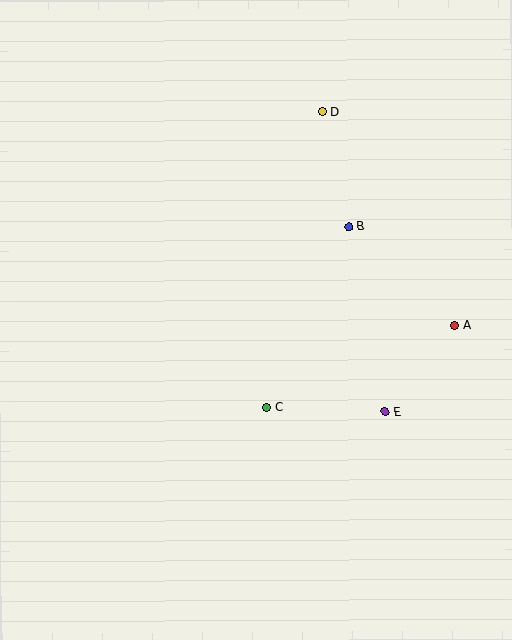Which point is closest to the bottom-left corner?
Point C is closest to the bottom-left corner.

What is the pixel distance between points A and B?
The distance between A and B is 145 pixels.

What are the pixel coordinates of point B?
Point B is at (349, 227).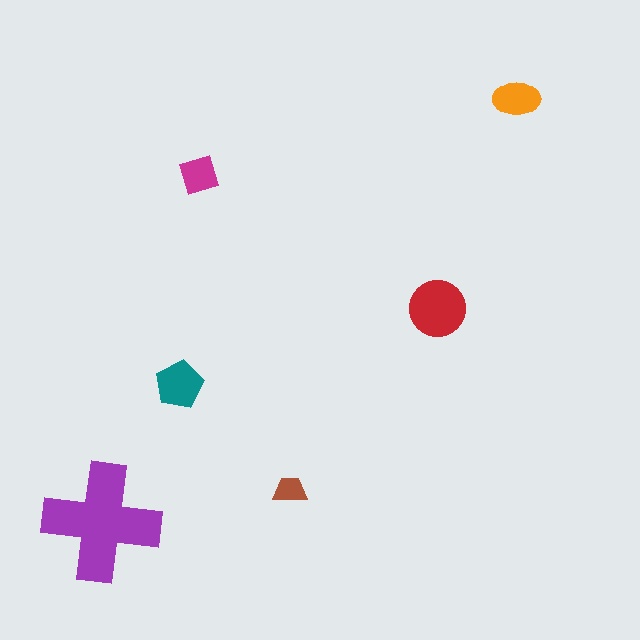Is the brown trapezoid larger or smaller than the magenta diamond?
Smaller.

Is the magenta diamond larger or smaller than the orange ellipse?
Smaller.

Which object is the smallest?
The brown trapezoid.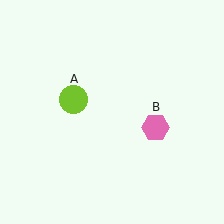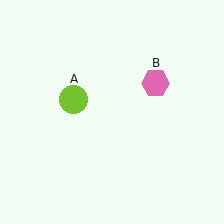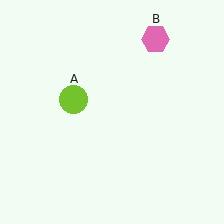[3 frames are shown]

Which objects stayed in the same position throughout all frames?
Lime circle (object A) remained stationary.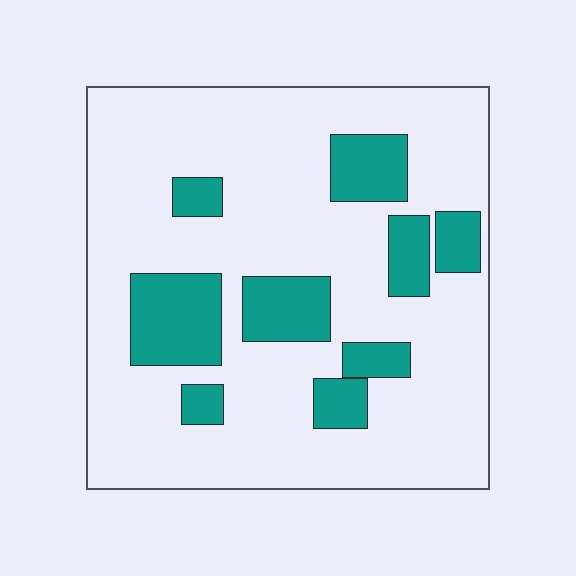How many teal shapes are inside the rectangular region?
9.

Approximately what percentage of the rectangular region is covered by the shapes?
Approximately 20%.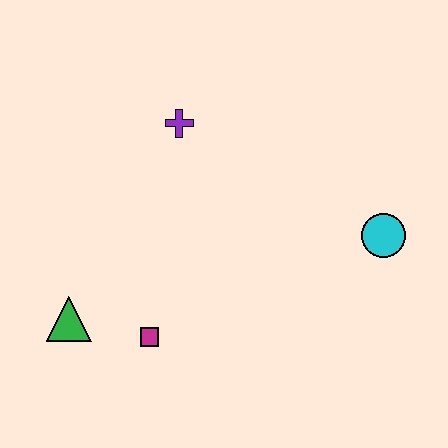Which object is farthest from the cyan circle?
The green triangle is farthest from the cyan circle.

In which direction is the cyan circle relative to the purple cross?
The cyan circle is to the right of the purple cross.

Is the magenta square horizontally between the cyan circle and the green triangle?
Yes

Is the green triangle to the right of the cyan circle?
No